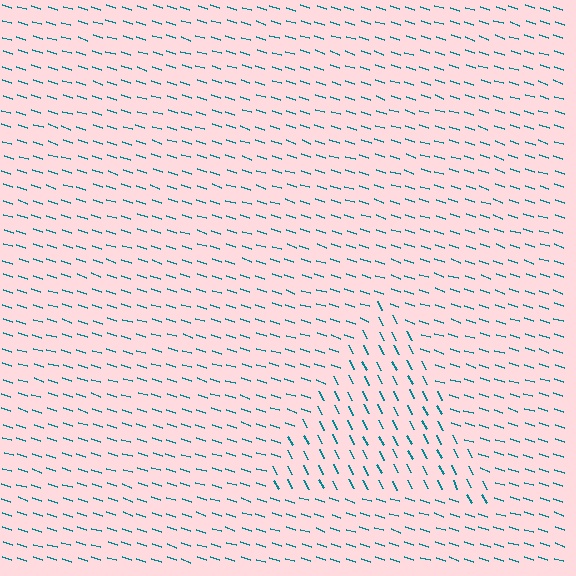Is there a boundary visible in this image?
Yes, there is a texture boundary formed by a change in line orientation.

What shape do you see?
I see a triangle.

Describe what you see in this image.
The image is filled with small teal line segments. A triangle region in the image has lines oriented differently from the surrounding lines, creating a visible texture boundary.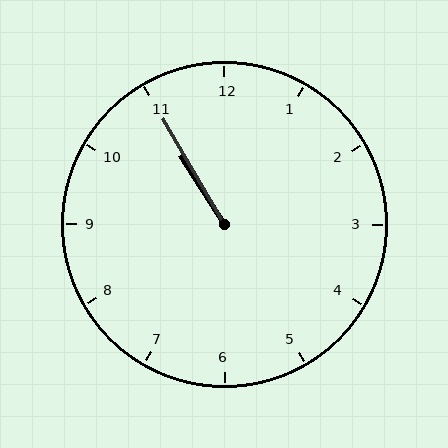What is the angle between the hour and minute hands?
Approximately 2 degrees.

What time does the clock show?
10:55.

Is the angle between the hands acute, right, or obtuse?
It is acute.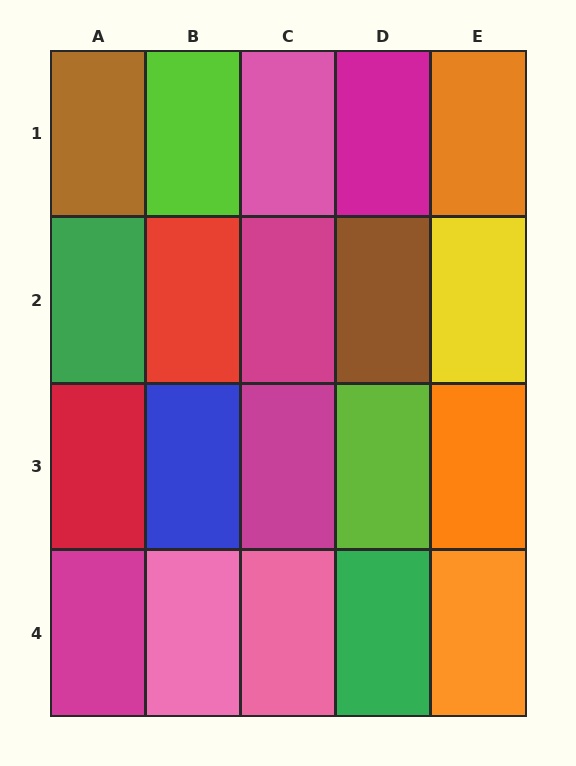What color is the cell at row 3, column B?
Blue.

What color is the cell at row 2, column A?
Green.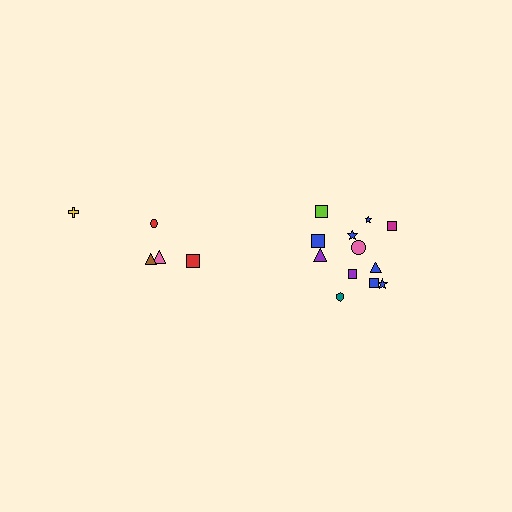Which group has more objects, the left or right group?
The right group.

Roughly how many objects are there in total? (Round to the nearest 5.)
Roughly 15 objects in total.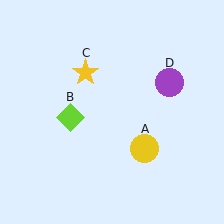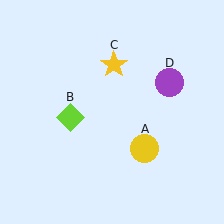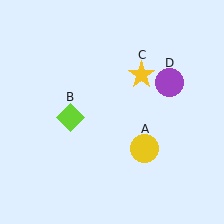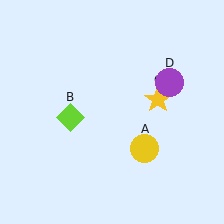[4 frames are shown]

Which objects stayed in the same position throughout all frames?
Yellow circle (object A) and lime diamond (object B) and purple circle (object D) remained stationary.